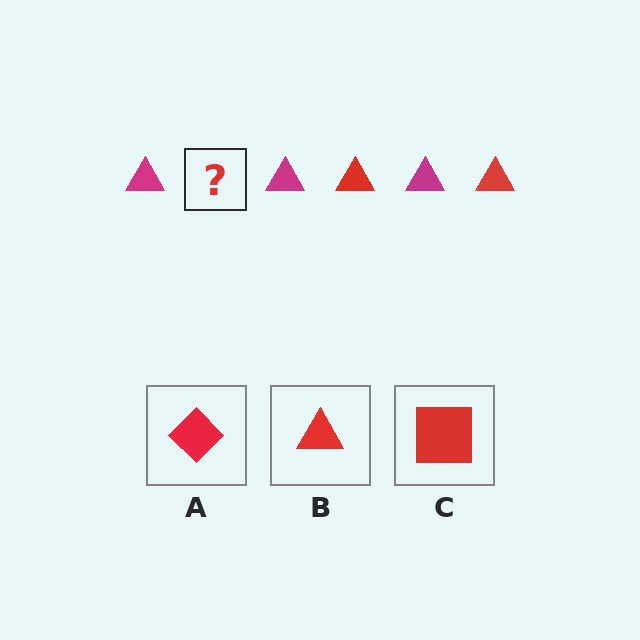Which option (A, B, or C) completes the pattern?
B.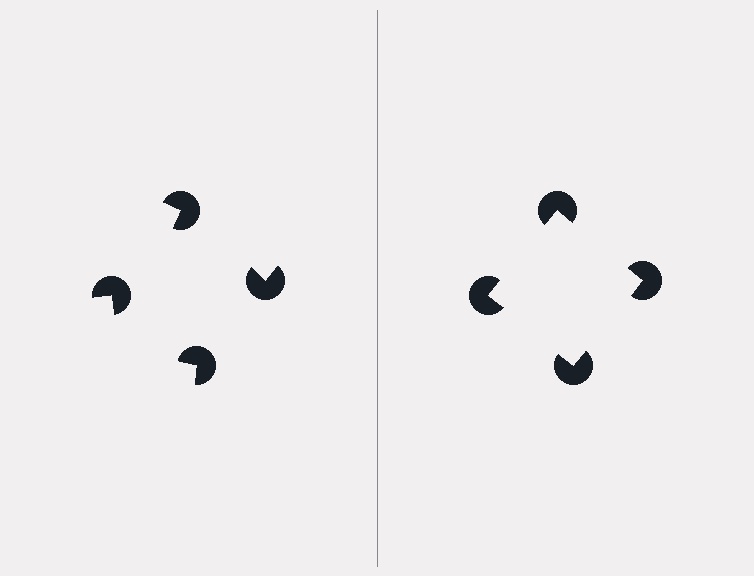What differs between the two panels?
The pac-man discs are positioned identically on both sides; only the wedge orientations differ. On the right they align to a square; on the left they are misaligned.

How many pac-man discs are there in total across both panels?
8 — 4 on each side.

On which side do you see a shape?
An illusory square appears on the right side. On the left side the wedge cuts are rotated, so no coherent shape forms.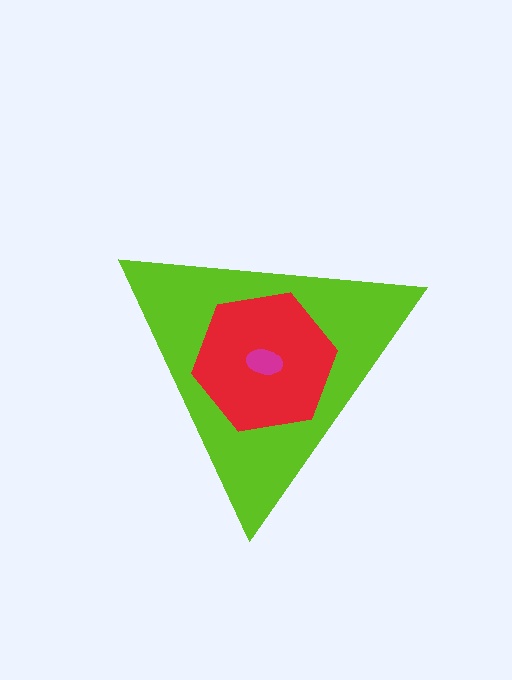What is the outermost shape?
The lime triangle.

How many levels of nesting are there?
3.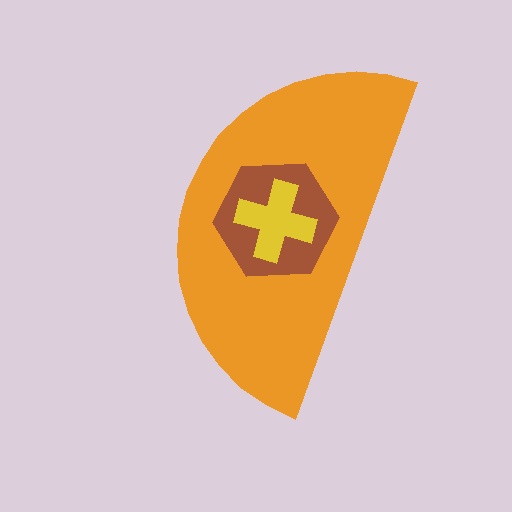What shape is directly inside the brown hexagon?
The yellow cross.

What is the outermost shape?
The orange semicircle.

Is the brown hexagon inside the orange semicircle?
Yes.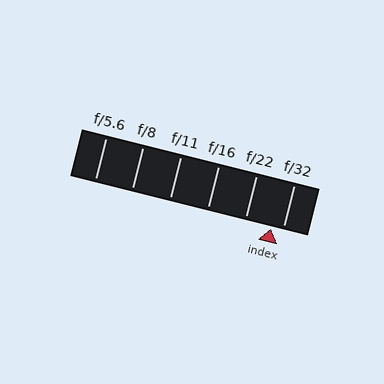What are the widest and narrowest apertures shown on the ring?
The widest aperture shown is f/5.6 and the narrowest is f/32.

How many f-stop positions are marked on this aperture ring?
There are 6 f-stop positions marked.